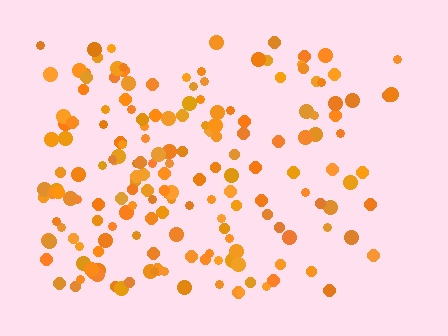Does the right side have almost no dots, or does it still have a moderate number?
Still a moderate number, just noticeably fewer than the left.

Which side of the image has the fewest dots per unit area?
The right.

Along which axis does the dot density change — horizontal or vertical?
Horizontal.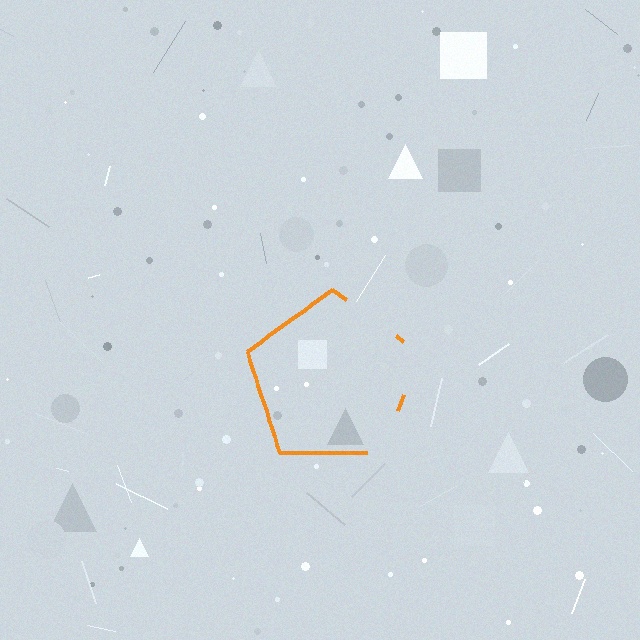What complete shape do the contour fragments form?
The contour fragments form a pentagon.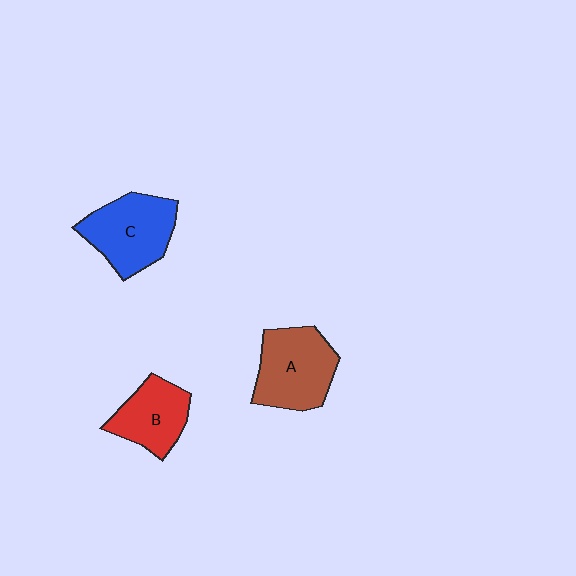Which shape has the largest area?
Shape A (brown).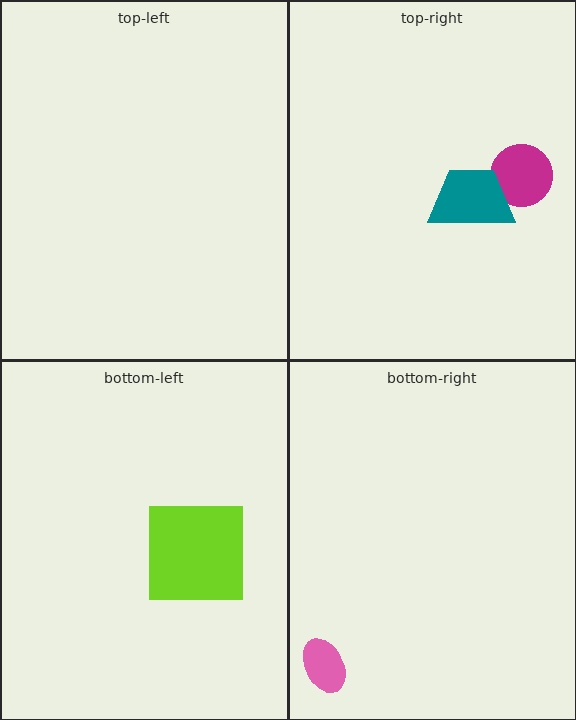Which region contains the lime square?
The bottom-left region.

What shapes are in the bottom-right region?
The pink ellipse.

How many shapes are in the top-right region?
2.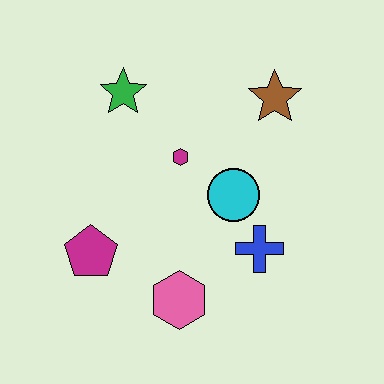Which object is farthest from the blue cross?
The green star is farthest from the blue cross.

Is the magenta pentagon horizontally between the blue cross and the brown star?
No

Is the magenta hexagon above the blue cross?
Yes